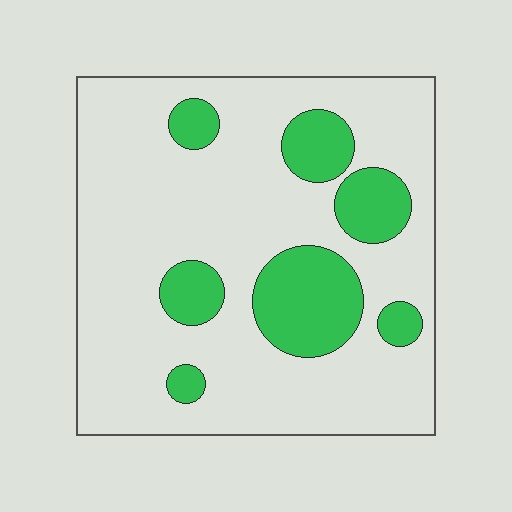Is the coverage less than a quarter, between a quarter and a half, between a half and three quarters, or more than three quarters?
Less than a quarter.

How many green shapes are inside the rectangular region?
7.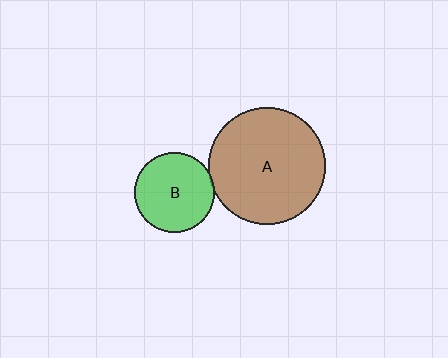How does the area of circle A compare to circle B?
Approximately 2.1 times.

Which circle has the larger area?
Circle A (brown).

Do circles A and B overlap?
Yes.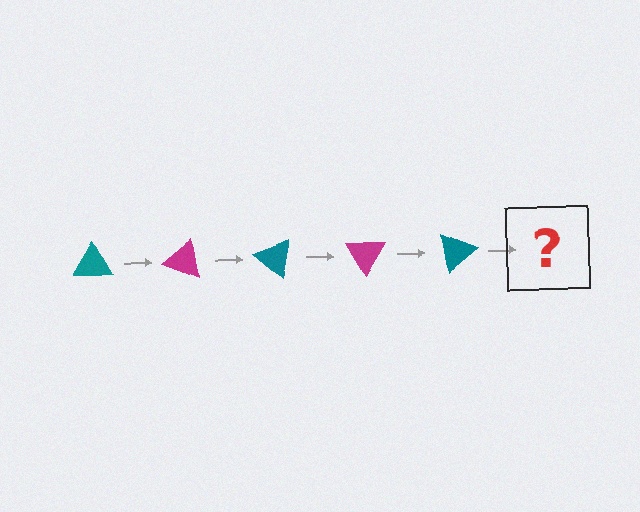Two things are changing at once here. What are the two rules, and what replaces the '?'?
The two rules are that it rotates 20 degrees each step and the color cycles through teal and magenta. The '?' should be a magenta triangle, rotated 100 degrees from the start.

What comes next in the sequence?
The next element should be a magenta triangle, rotated 100 degrees from the start.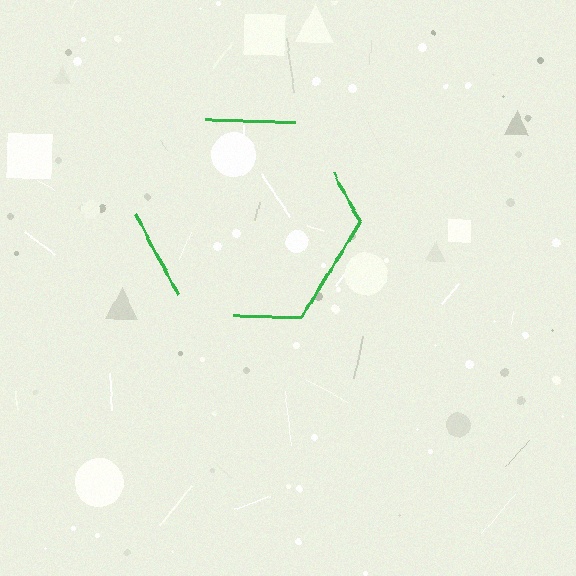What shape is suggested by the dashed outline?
The dashed outline suggests a hexagon.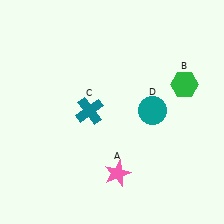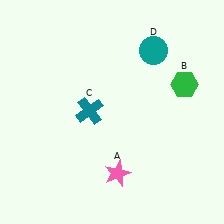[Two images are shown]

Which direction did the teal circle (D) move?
The teal circle (D) moved up.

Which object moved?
The teal circle (D) moved up.